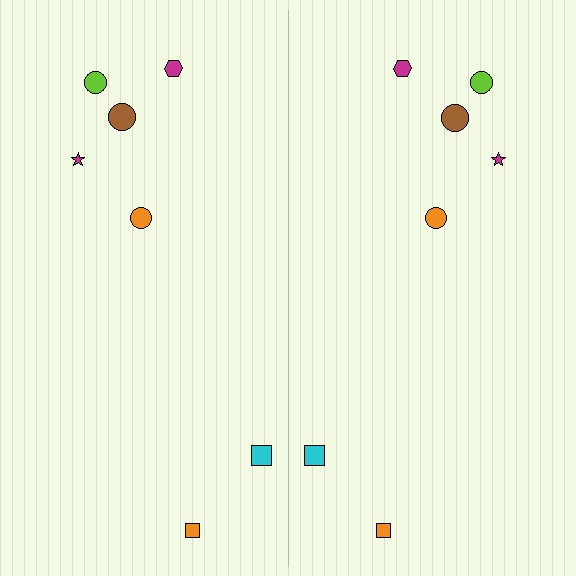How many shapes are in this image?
There are 14 shapes in this image.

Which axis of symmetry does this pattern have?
The pattern has a vertical axis of symmetry running through the center of the image.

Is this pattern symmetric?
Yes, this pattern has bilateral (reflection) symmetry.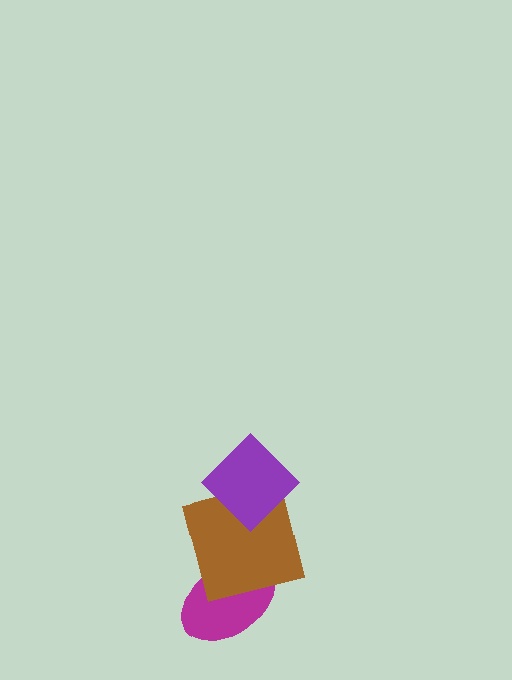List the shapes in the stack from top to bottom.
From top to bottom: the purple diamond, the brown square, the magenta ellipse.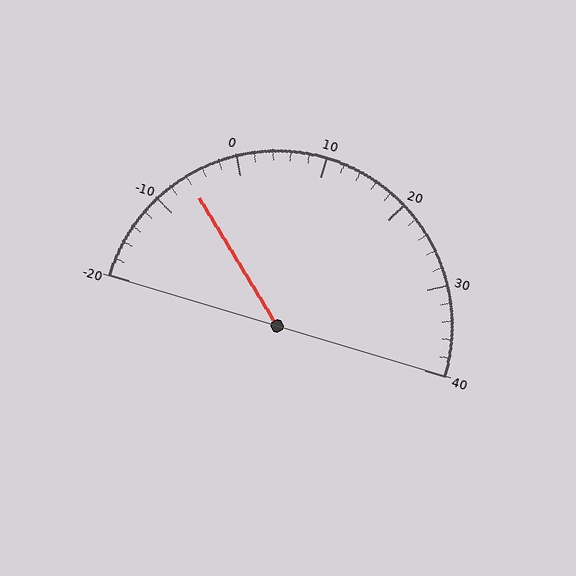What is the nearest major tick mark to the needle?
The nearest major tick mark is -10.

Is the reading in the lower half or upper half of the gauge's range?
The reading is in the lower half of the range (-20 to 40).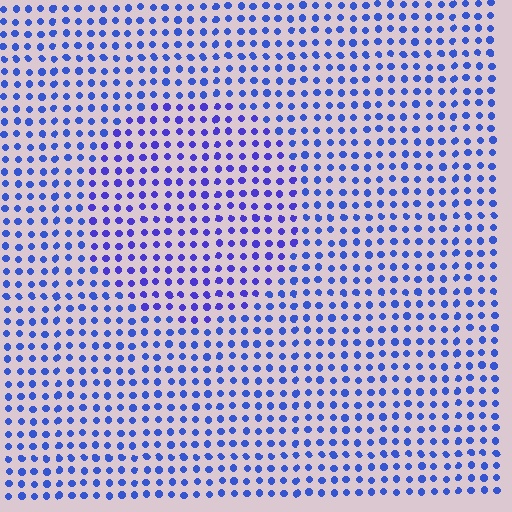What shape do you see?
I see a circle.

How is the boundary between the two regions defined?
The boundary is defined purely by a slight shift in hue (about 21 degrees). Spacing, size, and orientation are identical on both sides.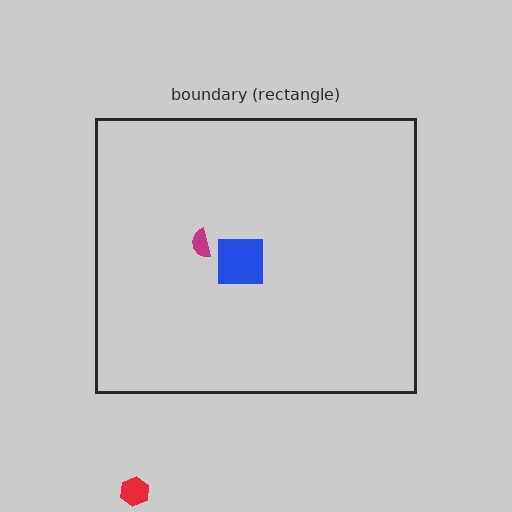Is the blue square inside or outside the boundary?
Inside.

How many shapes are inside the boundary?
2 inside, 1 outside.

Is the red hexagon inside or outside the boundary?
Outside.